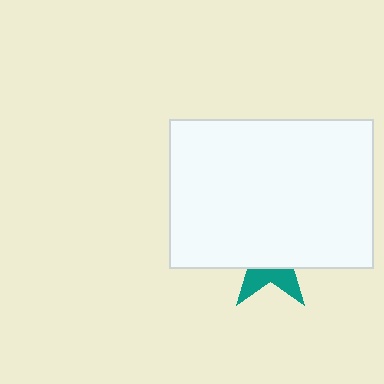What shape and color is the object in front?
The object in front is a white rectangle.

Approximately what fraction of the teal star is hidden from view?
Roughly 68% of the teal star is hidden behind the white rectangle.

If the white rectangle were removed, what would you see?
You would see the complete teal star.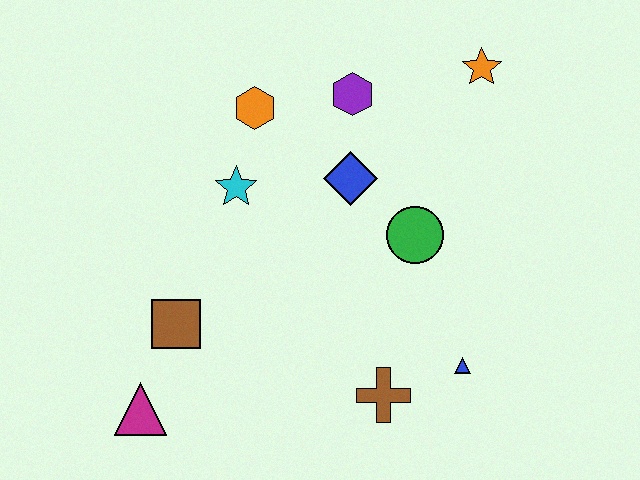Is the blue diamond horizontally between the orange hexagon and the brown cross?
Yes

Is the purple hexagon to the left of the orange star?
Yes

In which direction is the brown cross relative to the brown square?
The brown cross is to the right of the brown square.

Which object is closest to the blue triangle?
The brown cross is closest to the blue triangle.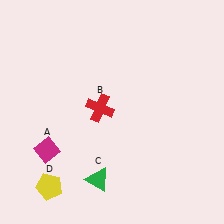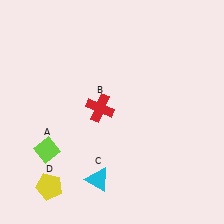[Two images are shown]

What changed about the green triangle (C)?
In Image 1, C is green. In Image 2, it changed to cyan.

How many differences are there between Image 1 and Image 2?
There are 2 differences between the two images.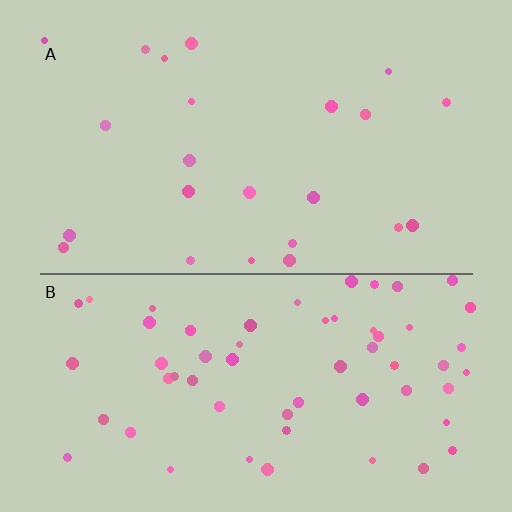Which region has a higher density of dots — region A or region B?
B (the bottom).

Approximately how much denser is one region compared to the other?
Approximately 2.6× — region B over region A.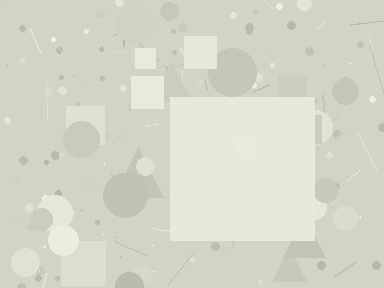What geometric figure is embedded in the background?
A square is embedded in the background.